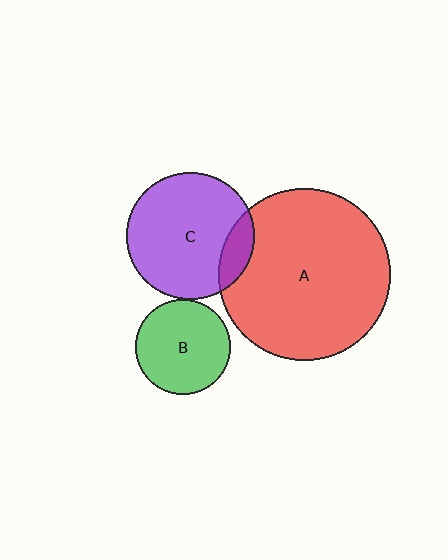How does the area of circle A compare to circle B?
Approximately 3.3 times.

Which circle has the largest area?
Circle A (red).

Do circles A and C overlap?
Yes.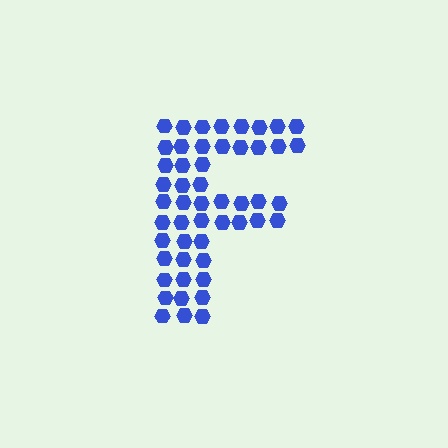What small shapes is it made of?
It is made of small hexagons.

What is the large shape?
The large shape is the letter F.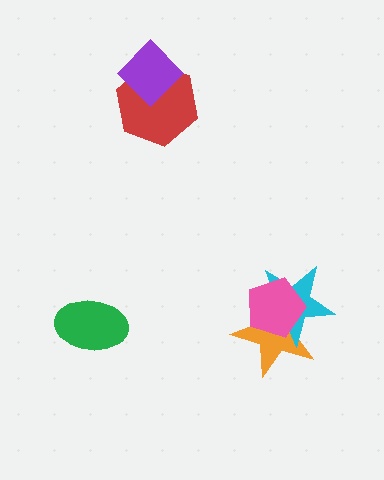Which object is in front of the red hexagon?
The purple diamond is in front of the red hexagon.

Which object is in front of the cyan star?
The pink pentagon is in front of the cyan star.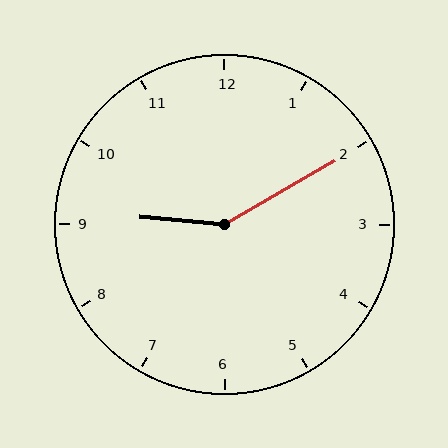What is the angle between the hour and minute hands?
Approximately 145 degrees.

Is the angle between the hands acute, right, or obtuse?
It is obtuse.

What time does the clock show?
9:10.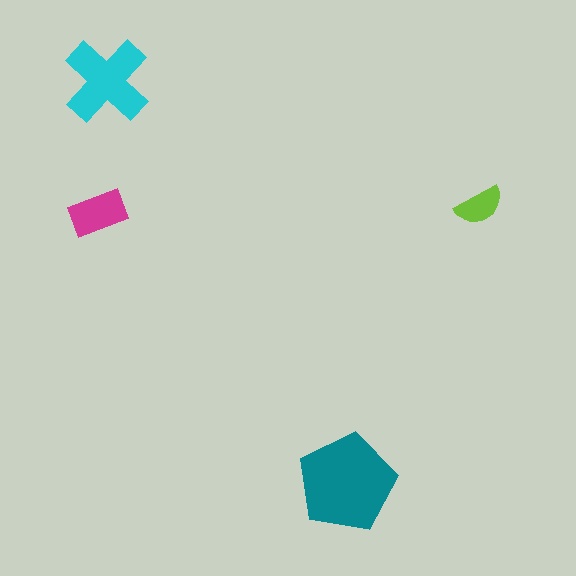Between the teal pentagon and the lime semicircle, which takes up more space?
The teal pentagon.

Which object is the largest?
The teal pentagon.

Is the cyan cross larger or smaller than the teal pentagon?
Smaller.